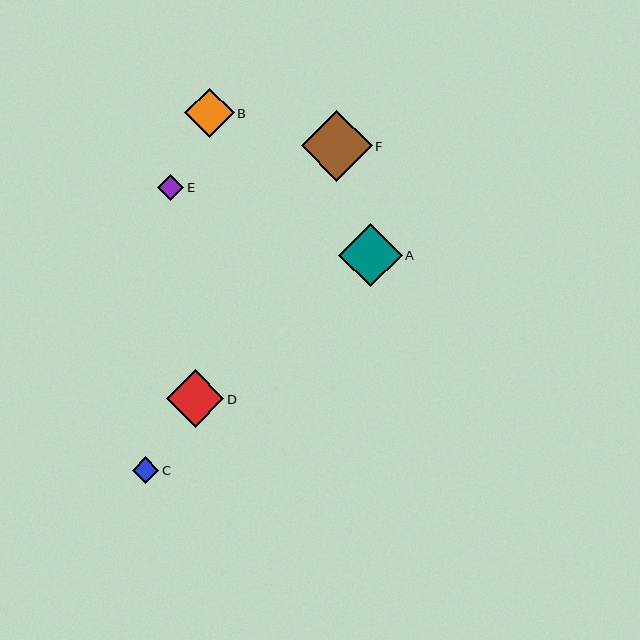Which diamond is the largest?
Diamond F is the largest with a size of approximately 71 pixels.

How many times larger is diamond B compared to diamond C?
Diamond B is approximately 1.9 times the size of diamond C.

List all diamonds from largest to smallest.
From largest to smallest: F, A, D, B, E, C.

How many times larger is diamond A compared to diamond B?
Diamond A is approximately 1.3 times the size of diamond B.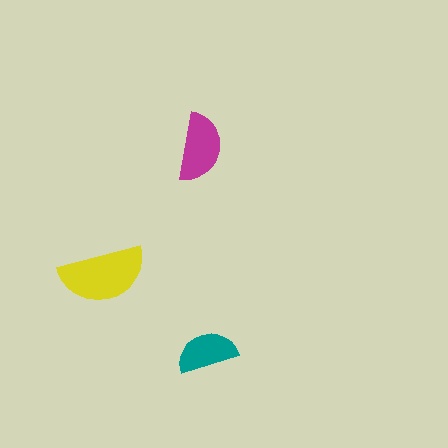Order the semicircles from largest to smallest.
the yellow one, the magenta one, the teal one.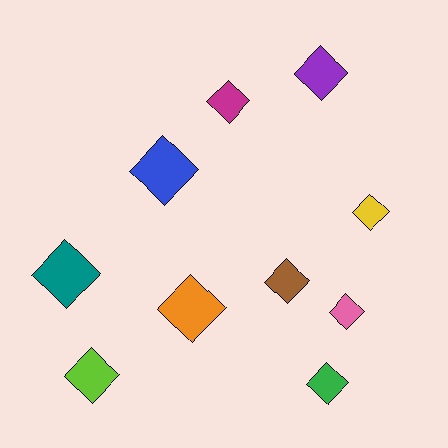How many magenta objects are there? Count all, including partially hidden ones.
There is 1 magenta object.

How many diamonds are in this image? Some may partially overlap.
There are 10 diamonds.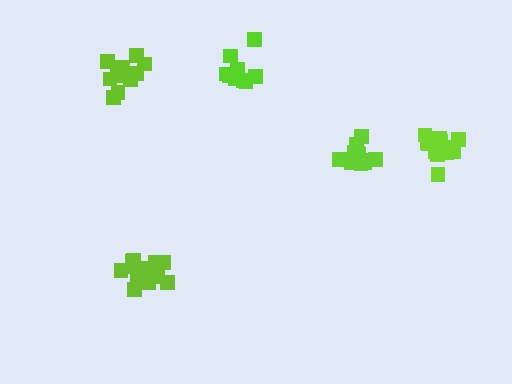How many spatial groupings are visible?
There are 5 spatial groupings.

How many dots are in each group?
Group 1: 13 dots, Group 2: 15 dots, Group 3: 9 dots, Group 4: 11 dots, Group 5: 10 dots (58 total).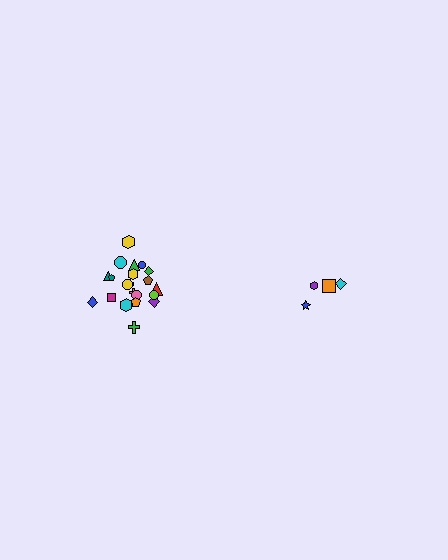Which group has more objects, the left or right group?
The left group.